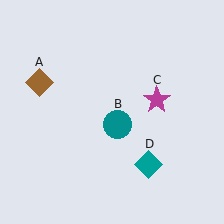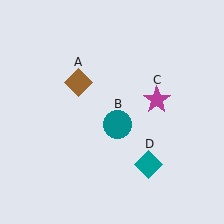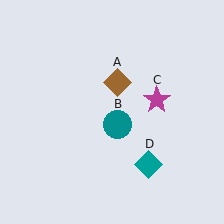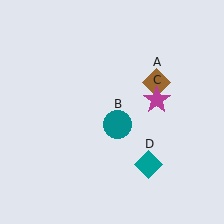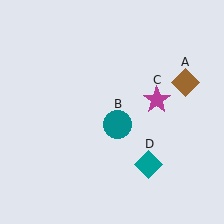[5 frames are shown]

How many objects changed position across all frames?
1 object changed position: brown diamond (object A).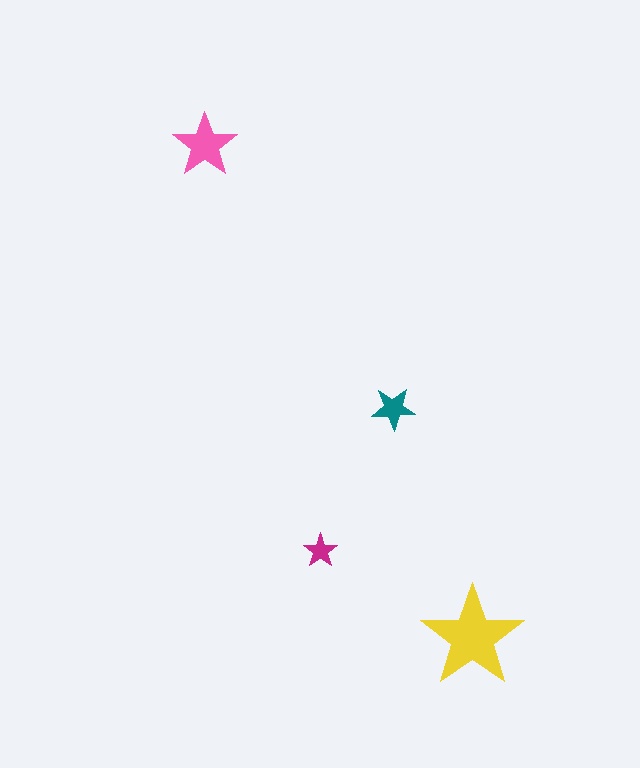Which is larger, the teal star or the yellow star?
The yellow one.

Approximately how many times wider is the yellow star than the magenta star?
About 3 times wider.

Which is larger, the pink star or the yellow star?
The yellow one.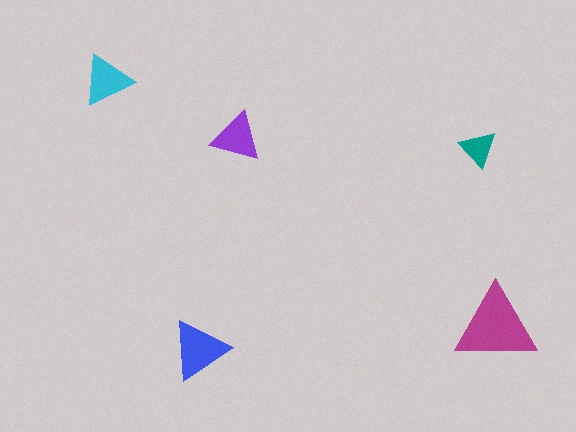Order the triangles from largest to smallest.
the magenta one, the blue one, the cyan one, the purple one, the teal one.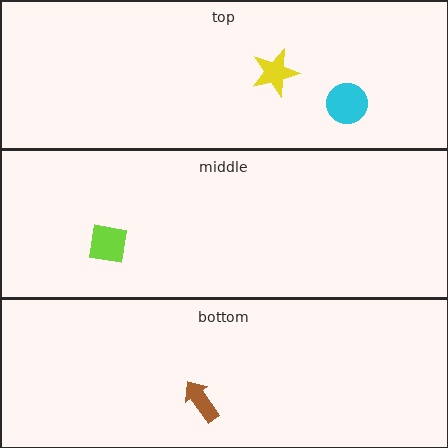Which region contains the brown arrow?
The bottom region.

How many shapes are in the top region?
2.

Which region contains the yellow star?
The top region.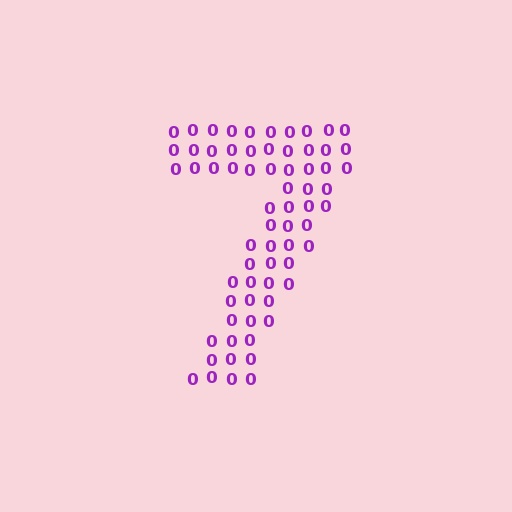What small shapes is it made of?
It is made of small digit 0's.